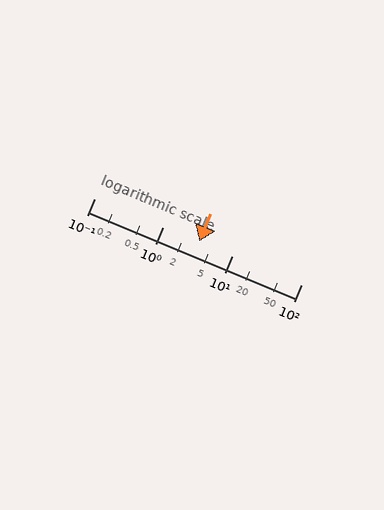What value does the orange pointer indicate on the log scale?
The pointer indicates approximately 3.3.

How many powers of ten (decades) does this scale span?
The scale spans 3 decades, from 0.1 to 100.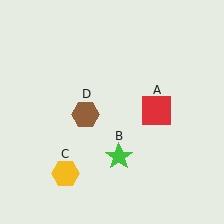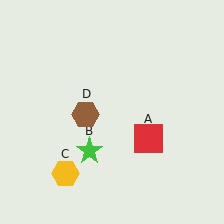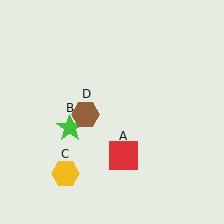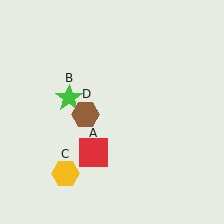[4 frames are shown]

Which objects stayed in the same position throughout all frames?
Yellow hexagon (object C) and brown hexagon (object D) remained stationary.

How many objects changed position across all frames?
2 objects changed position: red square (object A), green star (object B).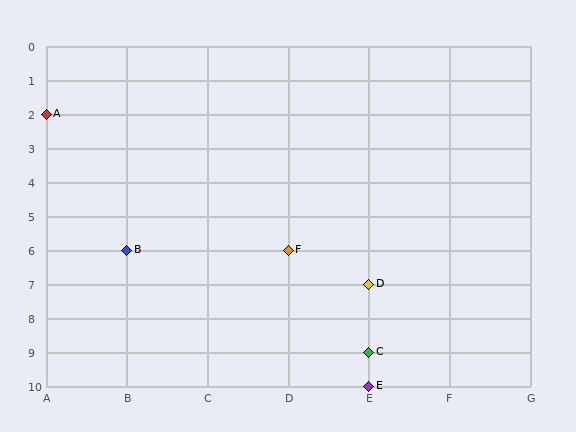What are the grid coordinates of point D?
Point D is at grid coordinates (E, 7).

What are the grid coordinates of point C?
Point C is at grid coordinates (E, 9).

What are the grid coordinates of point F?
Point F is at grid coordinates (D, 6).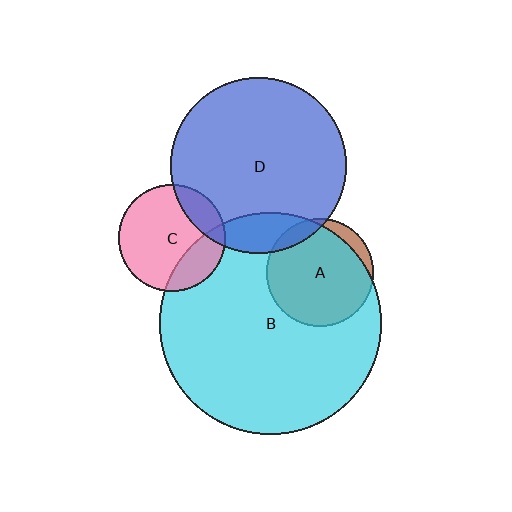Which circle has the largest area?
Circle B (cyan).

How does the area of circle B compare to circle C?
Approximately 4.3 times.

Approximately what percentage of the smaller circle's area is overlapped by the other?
Approximately 20%.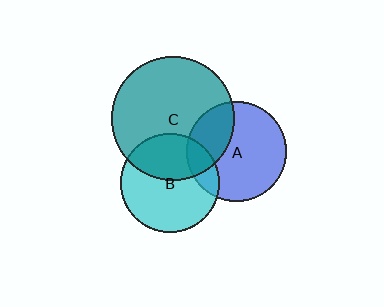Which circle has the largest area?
Circle C (teal).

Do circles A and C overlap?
Yes.